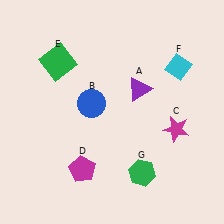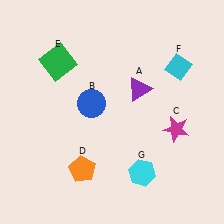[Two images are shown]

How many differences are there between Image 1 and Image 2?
There are 2 differences between the two images.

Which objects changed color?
D changed from magenta to orange. G changed from green to cyan.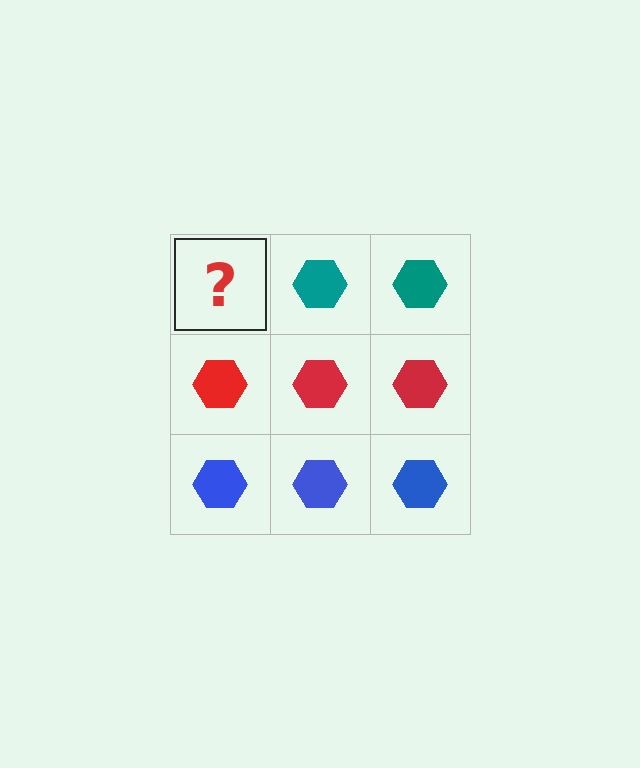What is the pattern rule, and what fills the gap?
The rule is that each row has a consistent color. The gap should be filled with a teal hexagon.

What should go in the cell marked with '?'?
The missing cell should contain a teal hexagon.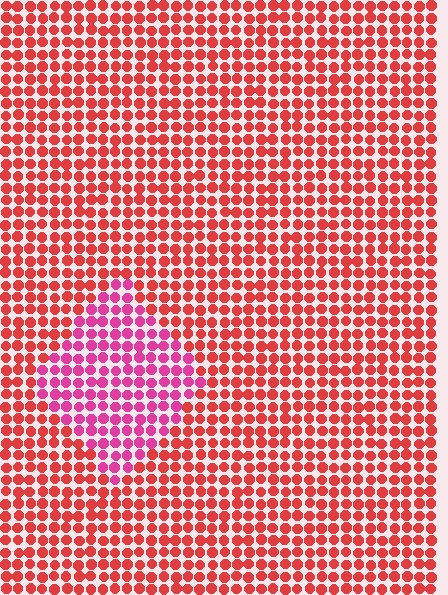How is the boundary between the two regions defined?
The boundary is defined purely by a slight shift in hue (about 36 degrees). Spacing, size, and orientation are identical on both sides.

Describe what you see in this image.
The image is filled with small red elements in a uniform arrangement. A diamond-shaped region is visible where the elements are tinted to a slightly different hue, forming a subtle color boundary.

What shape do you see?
I see a diamond.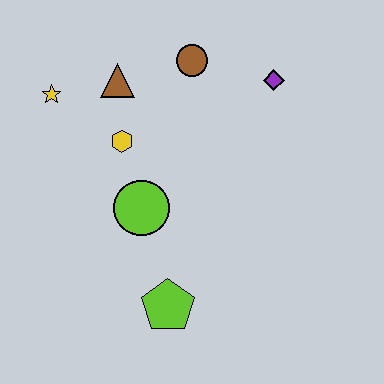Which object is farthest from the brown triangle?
The lime pentagon is farthest from the brown triangle.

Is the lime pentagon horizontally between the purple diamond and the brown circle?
No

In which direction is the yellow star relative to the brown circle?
The yellow star is to the left of the brown circle.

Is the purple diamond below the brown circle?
Yes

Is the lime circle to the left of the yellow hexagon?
No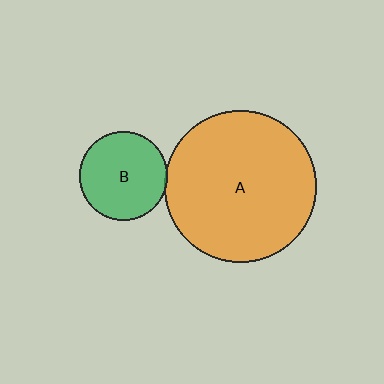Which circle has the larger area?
Circle A (orange).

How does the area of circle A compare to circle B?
Approximately 3.0 times.